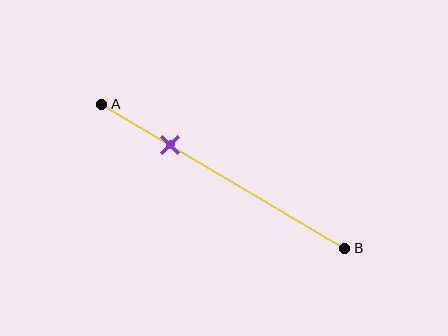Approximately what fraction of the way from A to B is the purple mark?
The purple mark is approximately 30% of the way from A to B.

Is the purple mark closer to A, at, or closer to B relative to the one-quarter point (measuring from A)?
The purple mark is closer to point B than the one-quarter point of segment AB.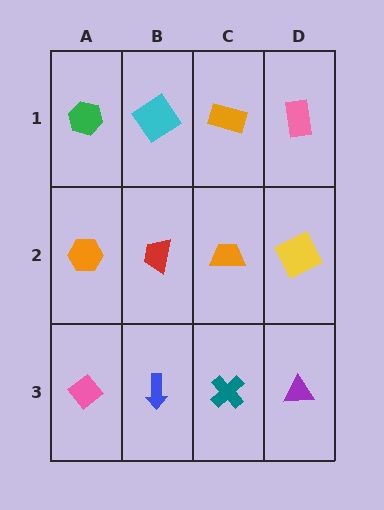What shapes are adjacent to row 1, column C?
An orange trapezoid (row 2, column C), a cyan diamond (row 1, column B), a pink rectangle (row 1, column D).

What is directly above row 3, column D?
A yellow square.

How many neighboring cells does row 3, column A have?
2.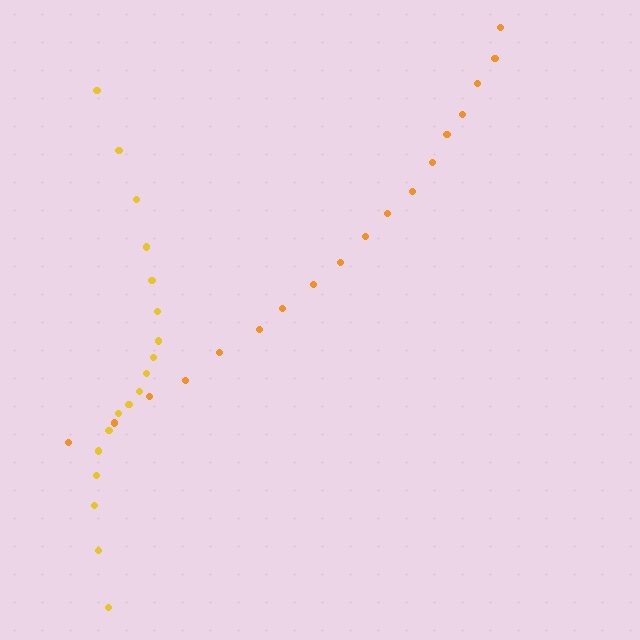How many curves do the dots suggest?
There are 2 distinct paths.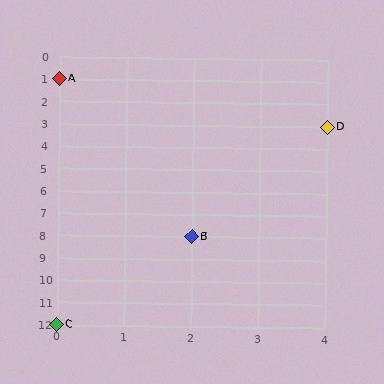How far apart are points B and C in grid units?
Points B and C are 2 columns and 4 rows apart (about 4.5 grid units diagonally).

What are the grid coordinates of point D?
Point D is at grid coordinates (4, 3).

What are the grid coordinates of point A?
Point A is at grid coordinates (0, 1).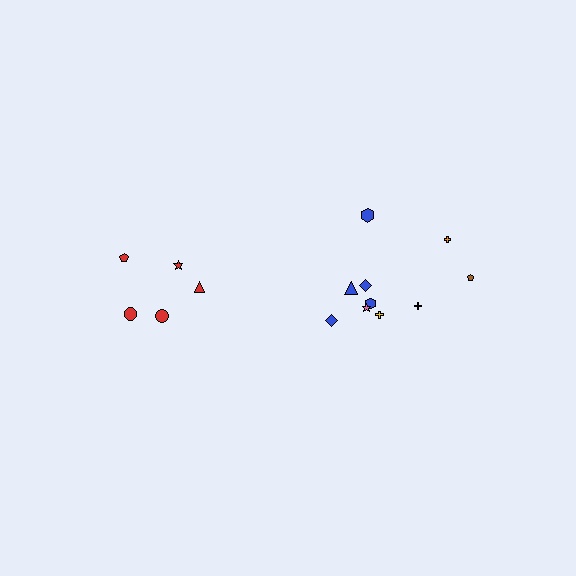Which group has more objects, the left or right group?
The right group.